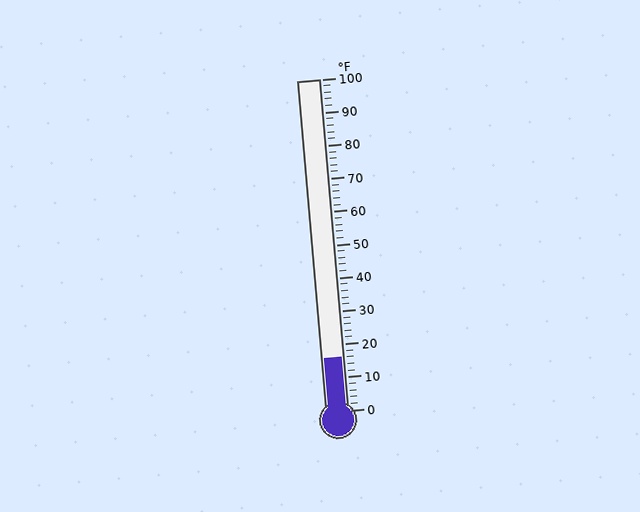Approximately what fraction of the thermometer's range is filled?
The thermometer is filled to approximately 15% of its range.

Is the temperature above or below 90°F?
The temperature is below 90°F.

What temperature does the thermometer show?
The thermometer shows approximately 16°F.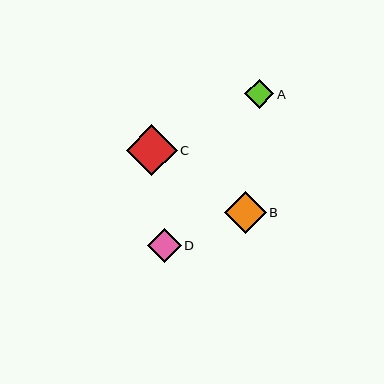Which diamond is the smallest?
Diamond A is the smallest with a size of approximately 29 pixels.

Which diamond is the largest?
Diamond C is the largest with a size of approximately 51 pixels.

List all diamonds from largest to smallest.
From largest to smallest: C, B, D, A.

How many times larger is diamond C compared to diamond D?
Diamond C is approximately 1.5 times the size of diamond D.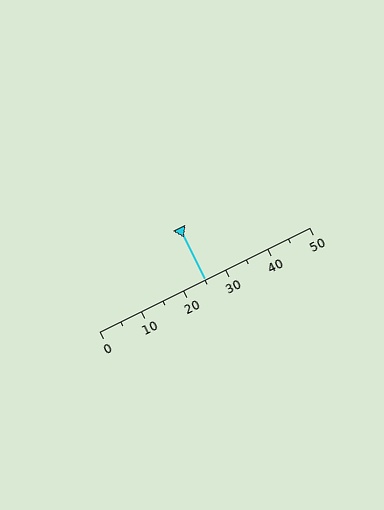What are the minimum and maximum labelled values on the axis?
The axis runs from 0 to 50.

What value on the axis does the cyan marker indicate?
The marker indicates approximately 25.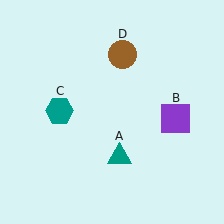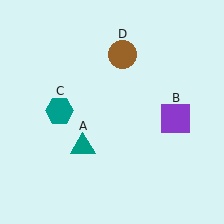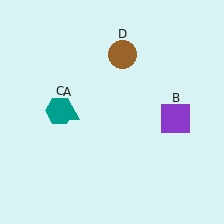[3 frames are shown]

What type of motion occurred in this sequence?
The teal triangle (object A) rotated clockwise around the center of the scene.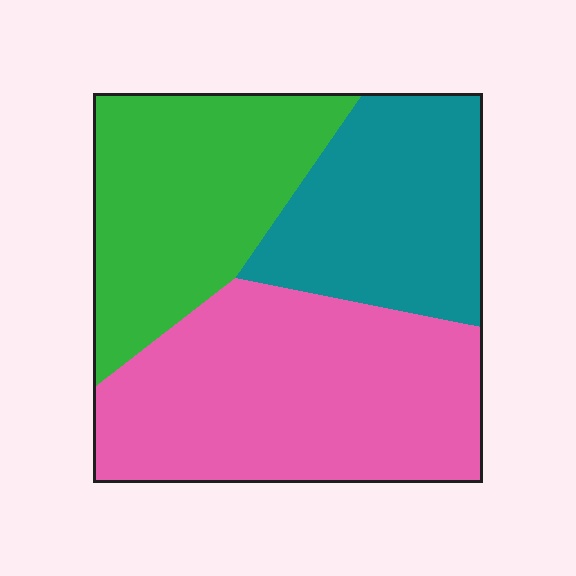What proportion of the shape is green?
Green covers roughly 30% of the shape.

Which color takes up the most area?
Pink, at roughly 45%.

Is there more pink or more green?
Pink.